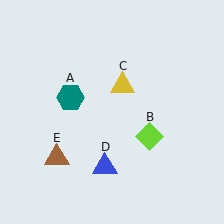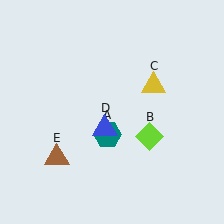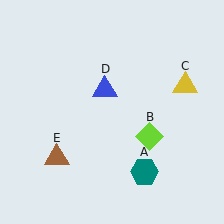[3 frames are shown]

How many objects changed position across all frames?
3 objects changed position: teal hexagon (object A), yellow triangle (object C), blue triangle (object D).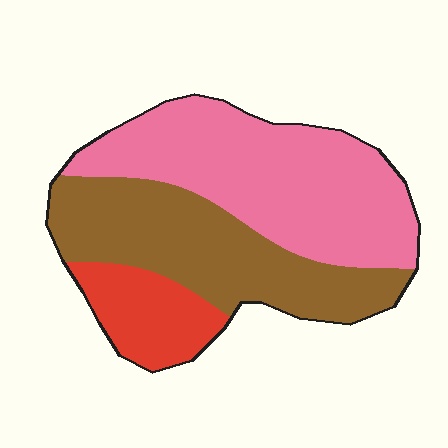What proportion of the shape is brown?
Brown takes up about three eighths (3/8) of the shape.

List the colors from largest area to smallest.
From largest to smallest: pink, brown, red.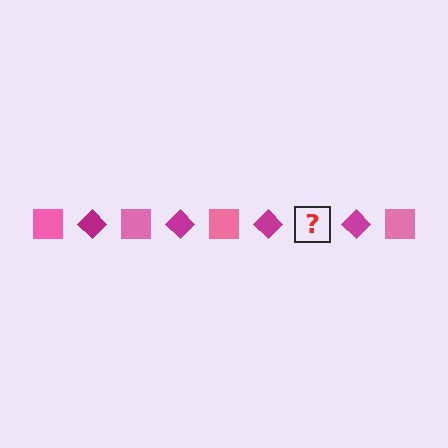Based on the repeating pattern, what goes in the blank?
The blank should be a pink square.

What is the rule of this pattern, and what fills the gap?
The rule is that the pattern alternates between pink square and magenta diamond. The gap should be filled with a pink square.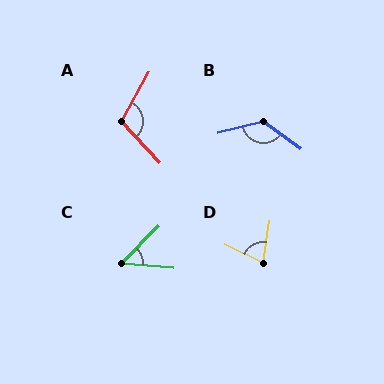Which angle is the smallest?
C, at approximately 50 degrees.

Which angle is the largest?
B, at approximately 130 degrees.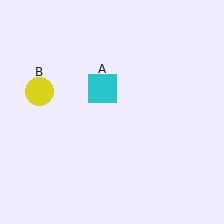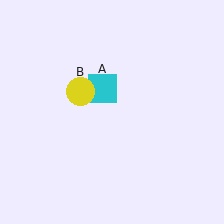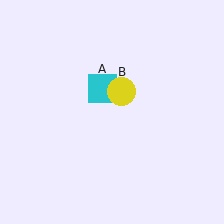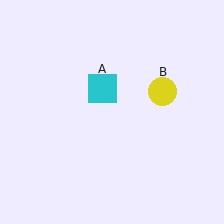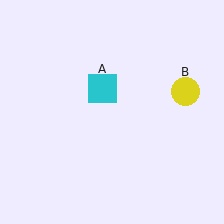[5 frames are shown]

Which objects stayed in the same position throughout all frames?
Cyan square (object A) remained stationary.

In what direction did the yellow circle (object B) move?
The yellow circle (object B) moved right.